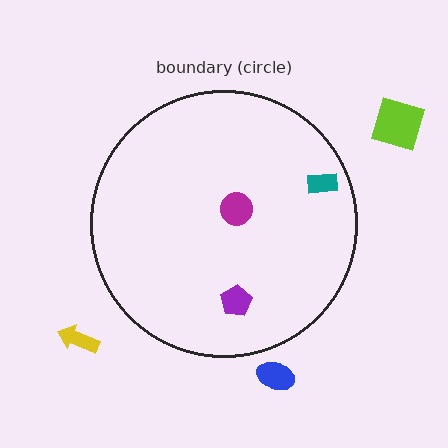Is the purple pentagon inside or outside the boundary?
Inside.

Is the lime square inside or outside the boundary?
Outside.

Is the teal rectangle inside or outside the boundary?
Inside.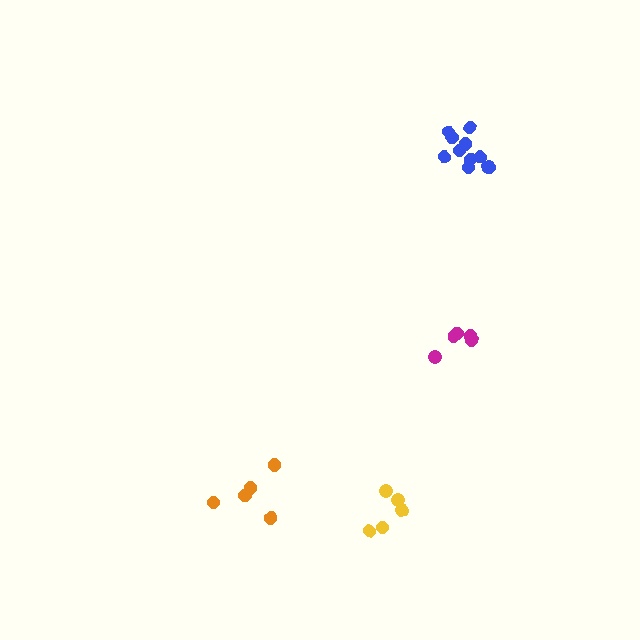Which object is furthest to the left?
The orange cluster is leftmost.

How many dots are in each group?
Group 1: 5 dots, Group 2: 11 dots, Group 3: 5 dots, Group 4: 5 dots (26 total).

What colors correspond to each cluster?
The clusters are colored: orange, blue, magenta, yellow.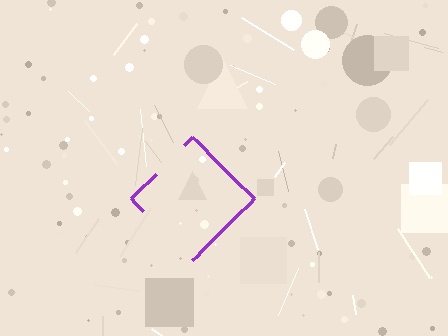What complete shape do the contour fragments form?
The contour fragments form a diamond.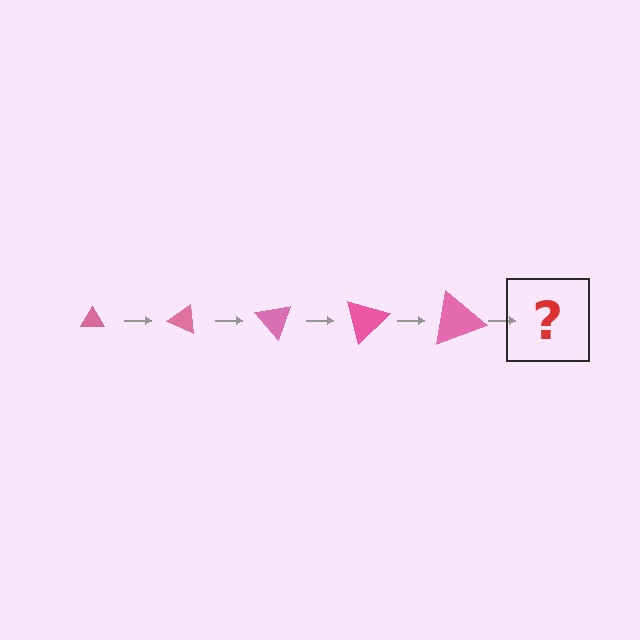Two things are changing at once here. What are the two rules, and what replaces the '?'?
The two rules are that the triangle grows larger each step and it rotates 25 degrees each step. The '?' should be a triangle, larger than the previous one and rotated 125 degrees from the start.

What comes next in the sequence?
The next element should be a triangle, larger than the previous one and rotated 125 degrees from the start.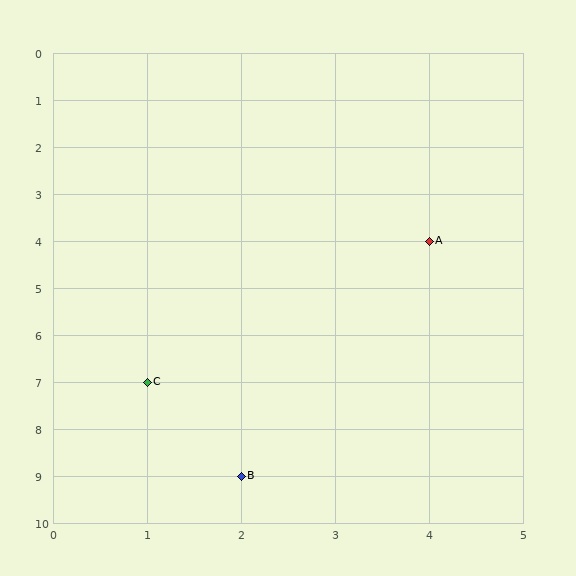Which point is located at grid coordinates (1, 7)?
Point C is at (1, 7).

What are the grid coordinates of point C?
Point C is at grid coordinates (1, 7).